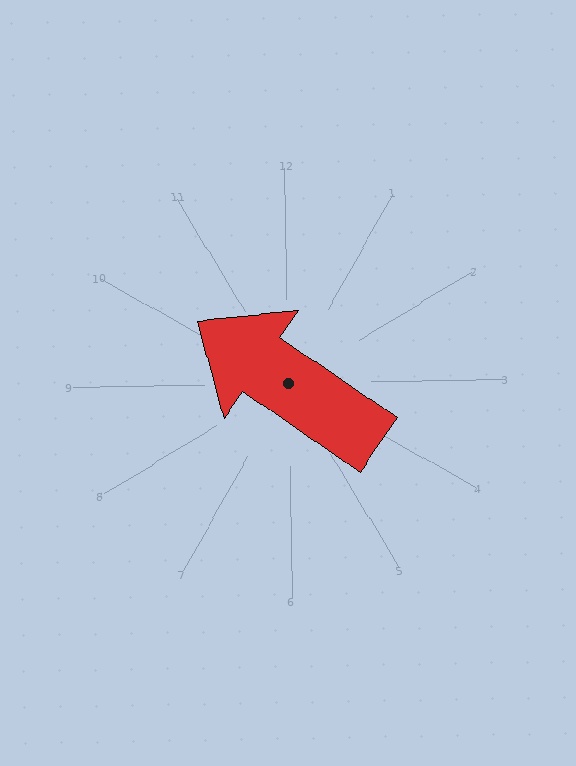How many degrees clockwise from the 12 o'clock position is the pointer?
Approximately 305 degrees.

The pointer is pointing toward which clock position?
Roughly 10 o'clock.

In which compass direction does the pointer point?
Northwest.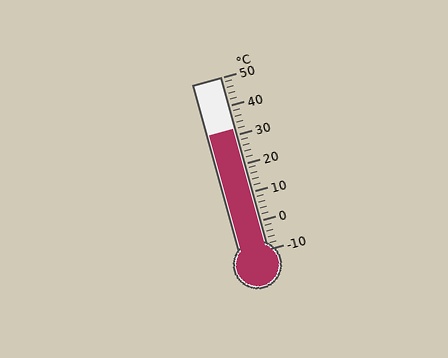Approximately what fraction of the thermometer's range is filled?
The thermometer is filled to approximately 70% of its range.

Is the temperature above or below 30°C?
The temperature is above 30°C.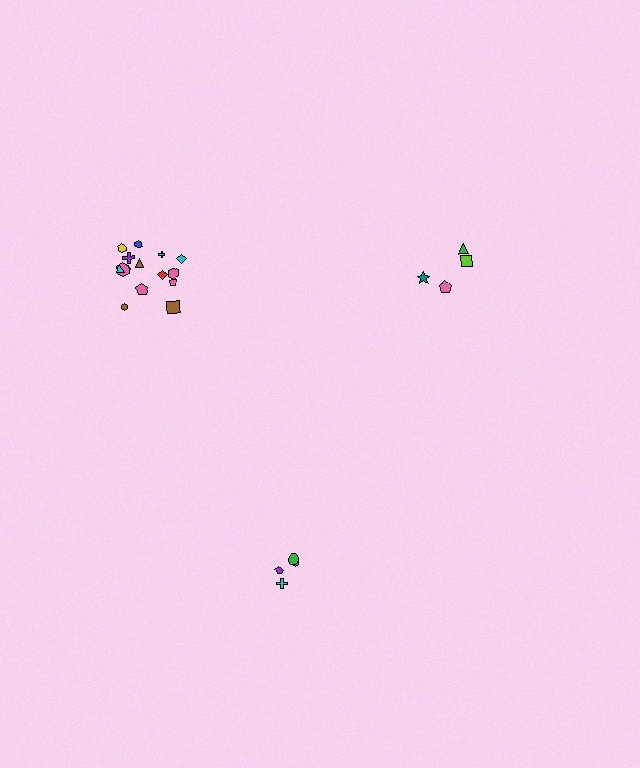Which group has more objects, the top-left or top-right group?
The top-left group.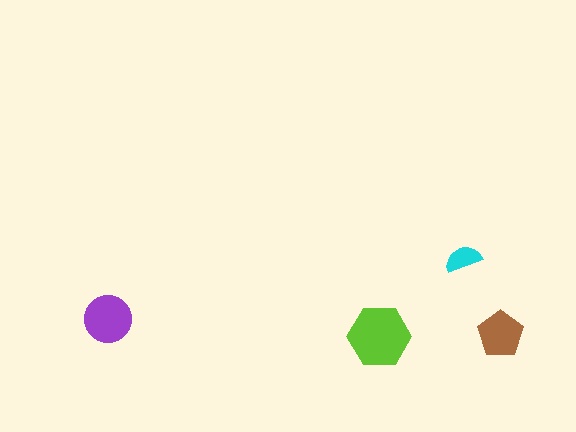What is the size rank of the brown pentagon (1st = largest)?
3rd.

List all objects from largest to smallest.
The lime hexagon, the purple circle, the brown pentagon, the cyan semicircle.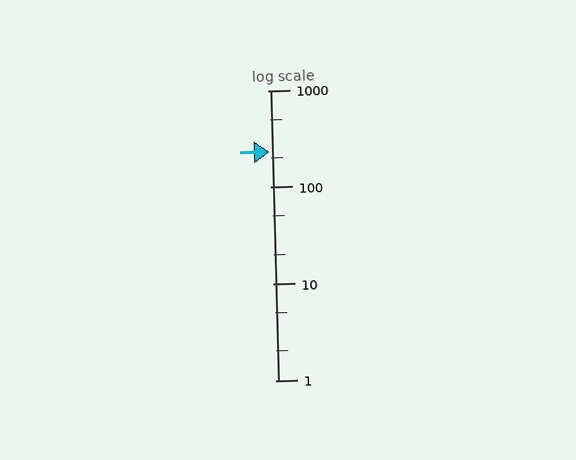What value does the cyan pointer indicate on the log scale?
The pointer indicates approximately 230.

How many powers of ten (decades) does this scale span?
The scale spans 3 decades, from 1 to 1000.